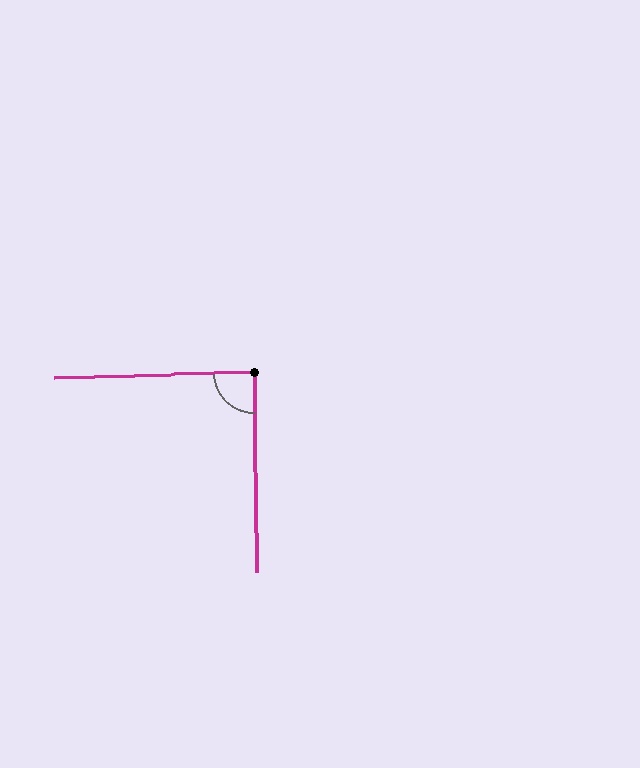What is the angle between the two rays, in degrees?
Approximately 89 degrees.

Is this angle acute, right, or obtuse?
It is approximately a right angle.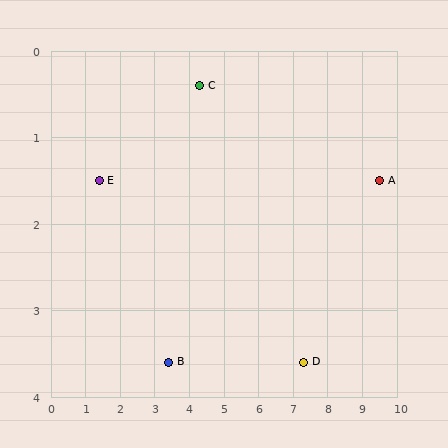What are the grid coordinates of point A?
Point A is at approximately (9.5, 1.5).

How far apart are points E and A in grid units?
Points E and A are about 8.1 grid units apart.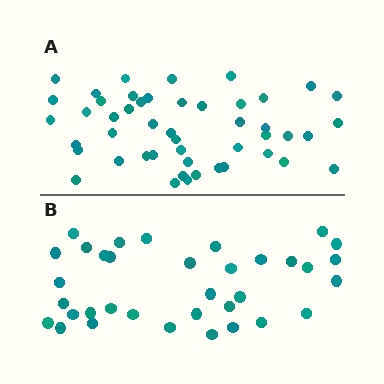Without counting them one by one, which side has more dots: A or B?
Region A (the top region) has more dots.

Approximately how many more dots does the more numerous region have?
Region A has approximately 15 more dots than region B.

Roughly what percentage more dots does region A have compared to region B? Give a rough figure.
About 35% more.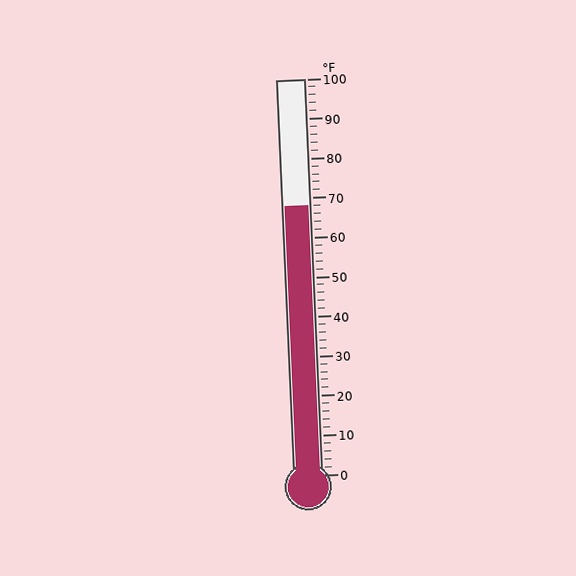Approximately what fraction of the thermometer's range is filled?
The thermometer is filled to approximately 70% of its range.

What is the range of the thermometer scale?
The thermometer scale ranges from 0°F to 100°F.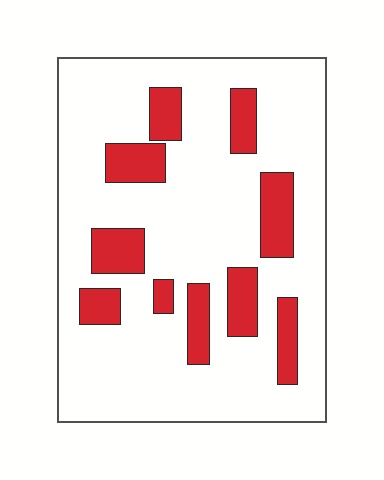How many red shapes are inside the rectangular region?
10.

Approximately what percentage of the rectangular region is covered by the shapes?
Approximately 20%.